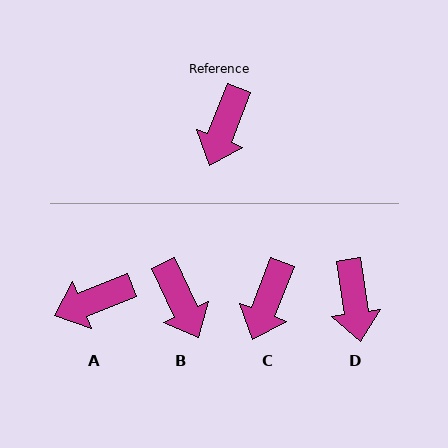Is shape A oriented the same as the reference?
No, it is off by about 47 degrees.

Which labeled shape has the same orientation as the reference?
C.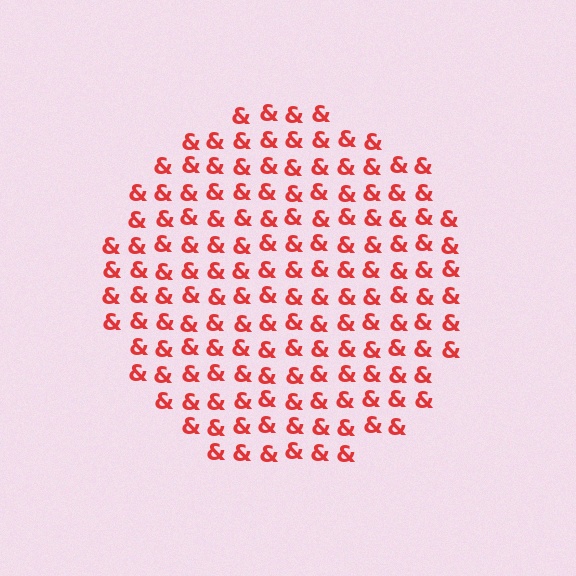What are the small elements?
The small elements are ampersands.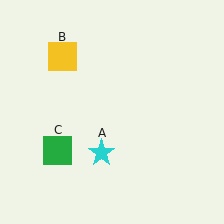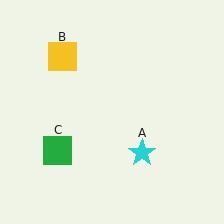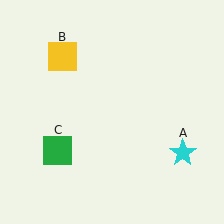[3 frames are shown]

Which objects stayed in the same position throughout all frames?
Yellow square (object B) and green square (object C) remained stationary.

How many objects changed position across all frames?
1 object changed position: cyan star (object A).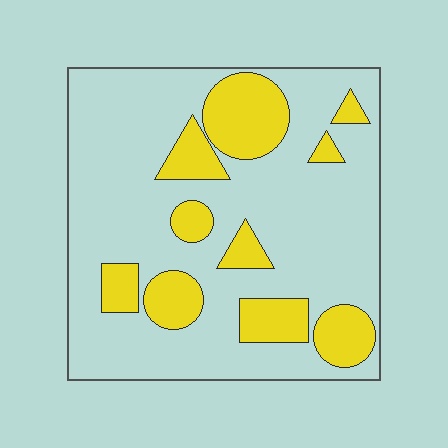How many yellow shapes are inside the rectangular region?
10.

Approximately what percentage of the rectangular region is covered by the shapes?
Approximately 25%.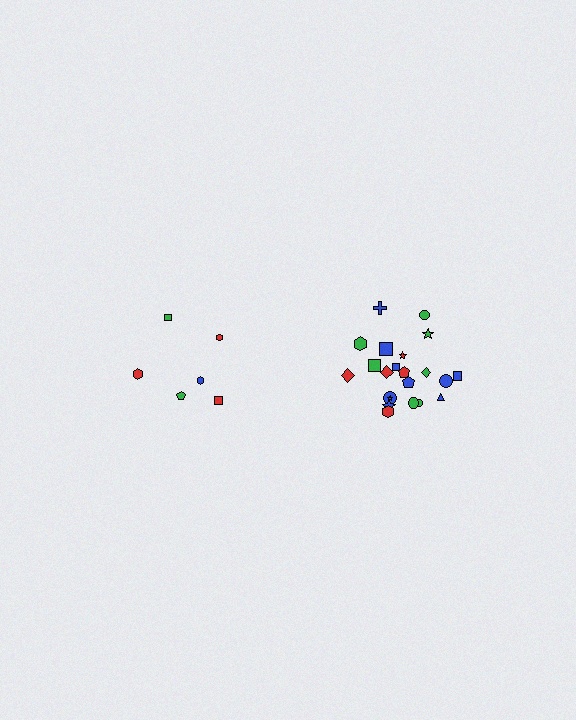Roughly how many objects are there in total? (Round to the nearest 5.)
Roughly 30 objects in total.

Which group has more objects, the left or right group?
The right group.